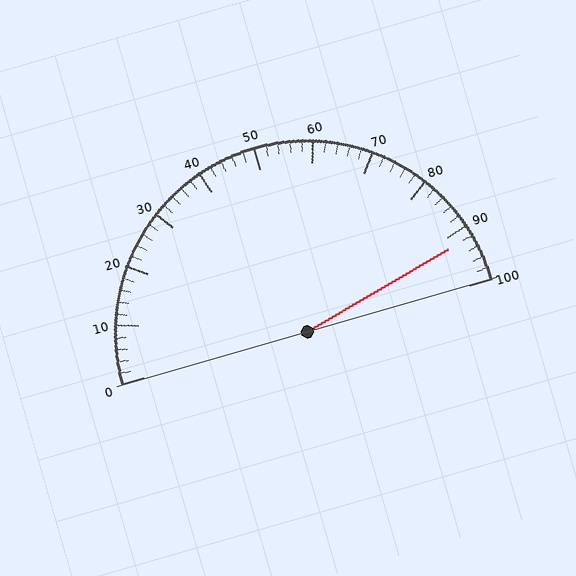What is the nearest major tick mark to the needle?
The nearest major tick mark is 90.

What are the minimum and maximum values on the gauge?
The gauge ranges from 0 to 100.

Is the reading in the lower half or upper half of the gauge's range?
The reading is in the upper half of the range (0 to 100).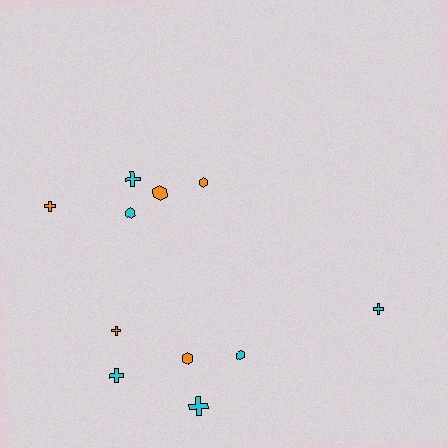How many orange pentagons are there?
There are no orange pentagons.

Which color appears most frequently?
Cyan, with 6 objects.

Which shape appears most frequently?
Cross, with 6 objects.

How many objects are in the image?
There are 11 objects.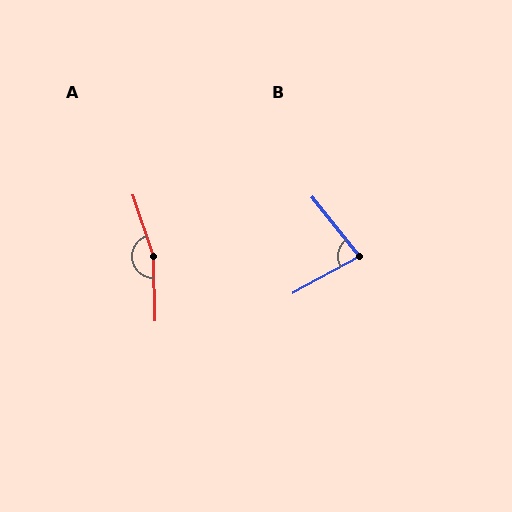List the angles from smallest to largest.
B (81°), A (163°).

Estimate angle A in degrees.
Approximately 163 degrees.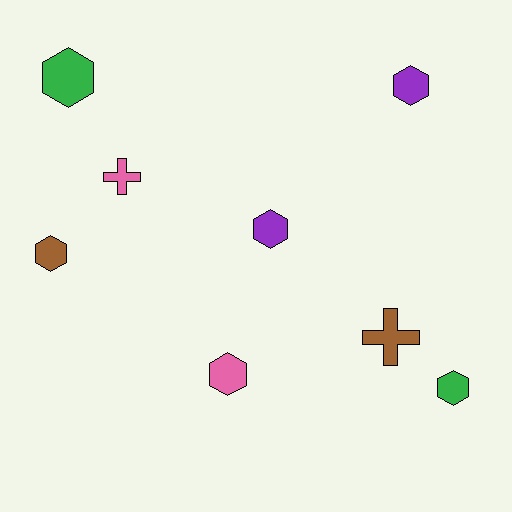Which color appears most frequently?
Pink, with 2 objects.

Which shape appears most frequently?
Hexagon, with 6 objects.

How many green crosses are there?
There are no green crosses.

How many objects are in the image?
There are 8 objects.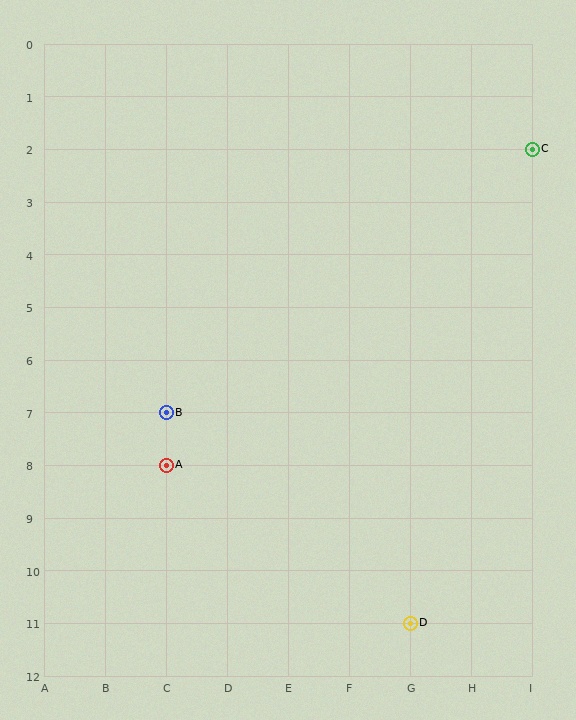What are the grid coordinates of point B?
Point B is at grid coordinates (C, 7).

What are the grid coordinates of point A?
Point A is at grid coordinates (C, 8).